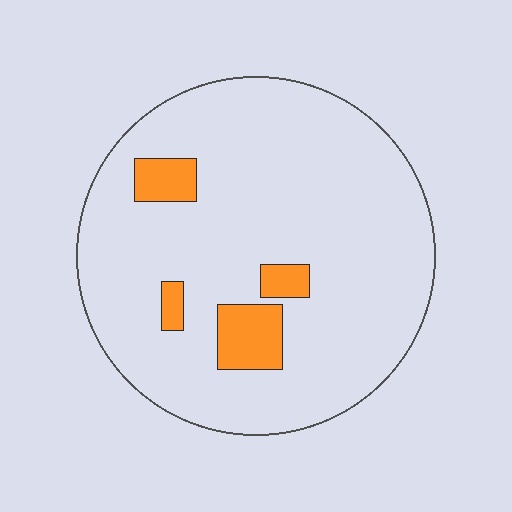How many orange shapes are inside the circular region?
4.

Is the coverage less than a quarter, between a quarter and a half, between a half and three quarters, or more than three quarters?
Less than a quarter.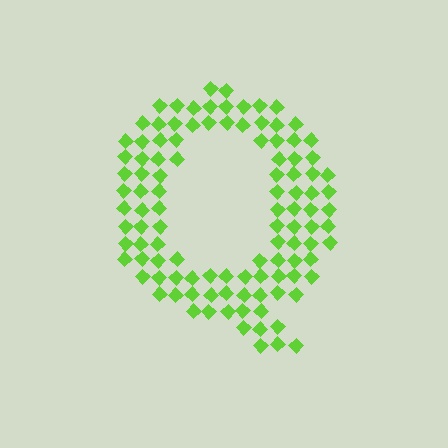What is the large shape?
The large shape is the letter Q.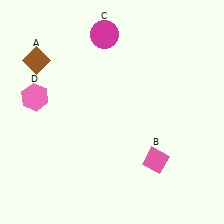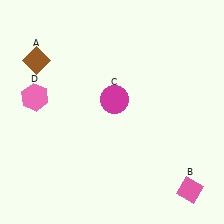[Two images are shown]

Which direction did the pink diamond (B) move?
The pink diamond (B) moved right.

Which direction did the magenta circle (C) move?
The magenta circle (C) moved down.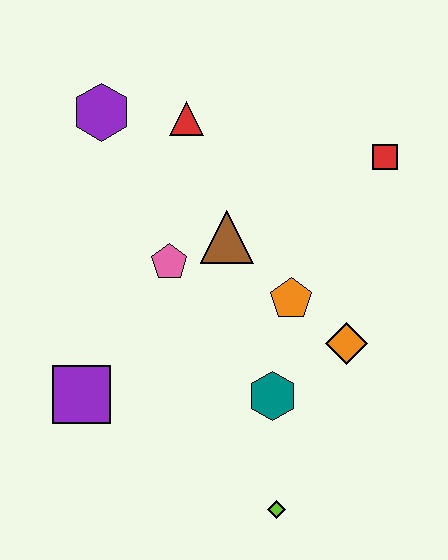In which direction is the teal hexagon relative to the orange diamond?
The teal hexagon is to the left of the orange diamond.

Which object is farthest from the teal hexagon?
The purple hexagon is farthest from the teal hexagon.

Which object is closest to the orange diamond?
The orange pentagon is closest to the orange diamond.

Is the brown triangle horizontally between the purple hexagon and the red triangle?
No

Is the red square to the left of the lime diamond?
No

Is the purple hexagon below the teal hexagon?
No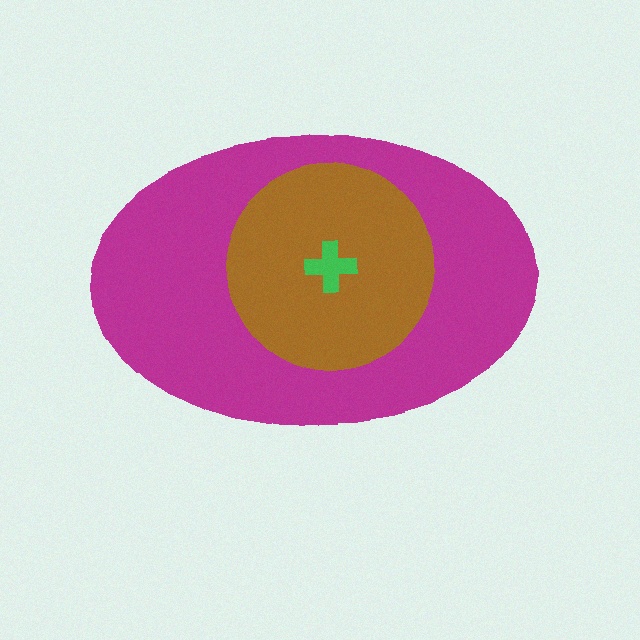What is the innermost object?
The green cross.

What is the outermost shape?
The magenta ellipse.